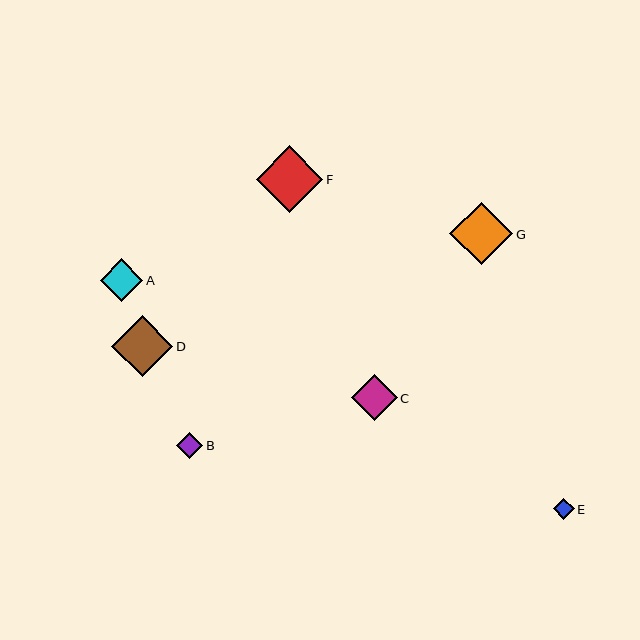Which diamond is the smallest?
Diamond E is the smallest with a size of approximately 21 pixels.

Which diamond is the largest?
Diamond F is the largest with a size of approximately 66 pixels.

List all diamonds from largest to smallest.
From largest to smallest: F, G, D, C, A, B, E.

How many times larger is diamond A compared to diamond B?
Diamond A is approximately 1.6 times the size of diamond B.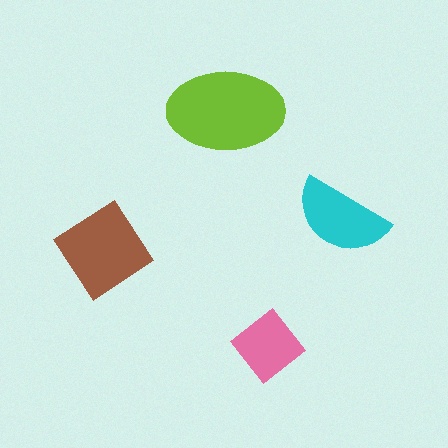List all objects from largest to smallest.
The lime ellipse, the brown diamond, the cyan semicircle, the pink diamond.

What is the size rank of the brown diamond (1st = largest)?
2nd.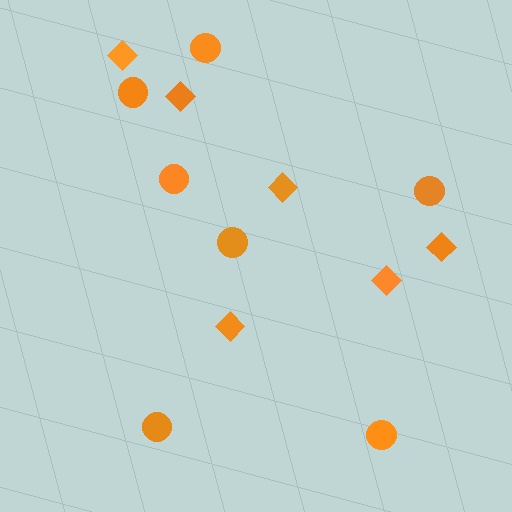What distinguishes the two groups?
There are 2 groups: one group of circles (7) and one group of diamonds (6).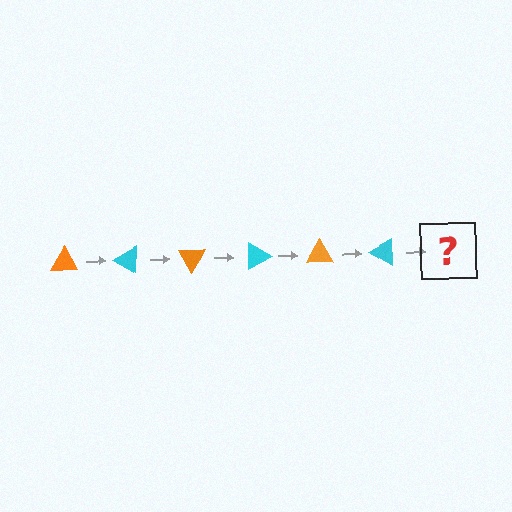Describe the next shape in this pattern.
It should be an orange triangle, rotated 180 degrees from the start.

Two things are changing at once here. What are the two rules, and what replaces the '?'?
The two rules are that it rotates 30 degrees each step and the color cycles through orange and cyan. The '?' should be an orange triangle, rotated 180 degrees from the start.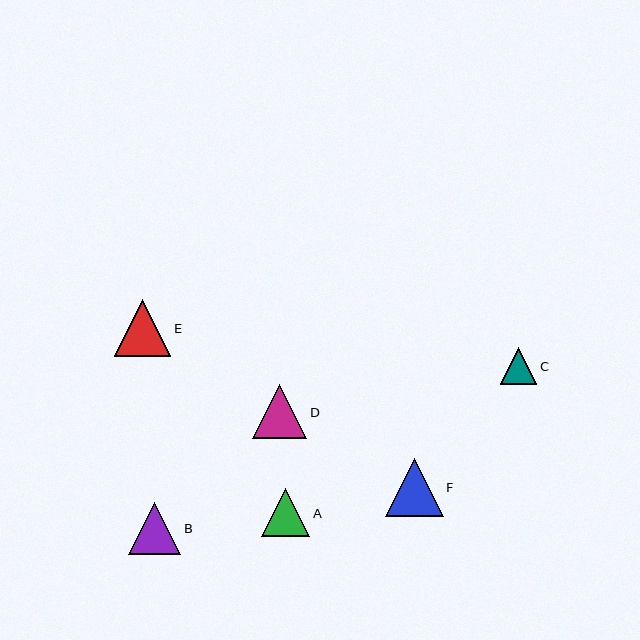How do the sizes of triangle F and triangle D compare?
Triangle F and triangle D are approximately the same size.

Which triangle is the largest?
Triangle F is the largest with a size of approximately 58 pixels.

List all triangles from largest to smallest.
From largest to smallest: F, E, D, B, A, C.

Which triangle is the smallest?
Triangle C is the smallest with a size of approximately 37 pixels.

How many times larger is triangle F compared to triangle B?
Triangle F is approximately 1.1 times the size of triangle B.